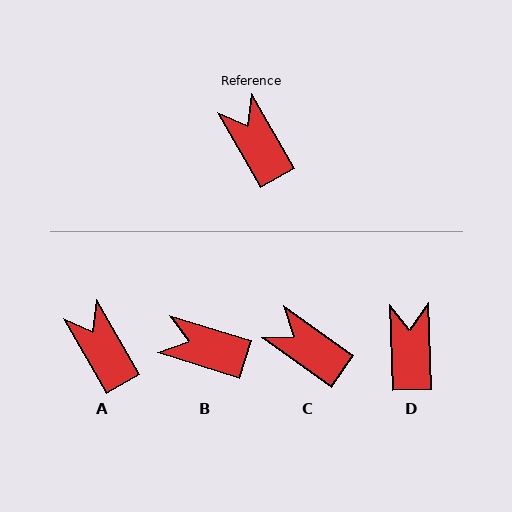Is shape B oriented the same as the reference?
No, it is off by about 43 degrees.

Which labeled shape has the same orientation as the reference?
A.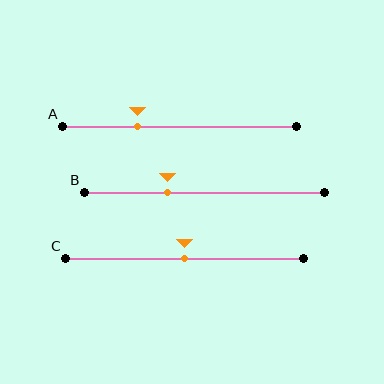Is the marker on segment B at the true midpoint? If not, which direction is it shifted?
No, the marker on segment B is shifted to the left by about 16% of the segment length.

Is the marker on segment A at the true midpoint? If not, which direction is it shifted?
No, the marker on segment A is shifted to the left by about 18% of the segment length.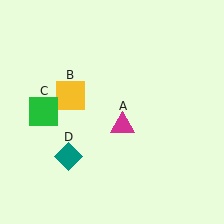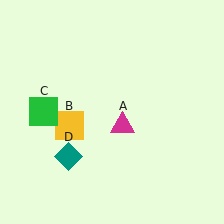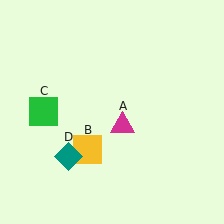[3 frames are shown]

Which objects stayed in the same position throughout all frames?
Magenta triangle (object A) and green square (object C) and teal diamond (object D) remained stationary.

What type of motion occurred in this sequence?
The yellow square (object B) rotated counterclockwise around the center of the scene.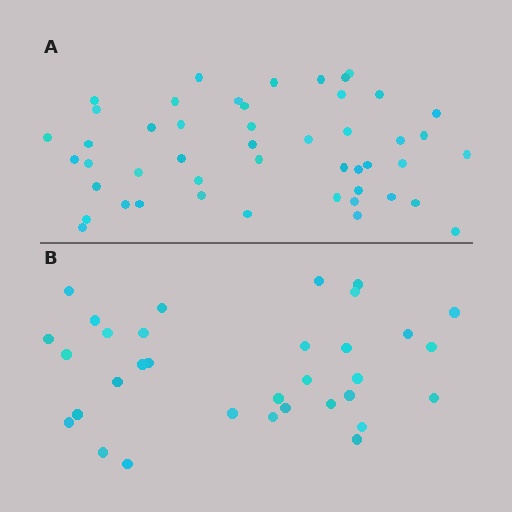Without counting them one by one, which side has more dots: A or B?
Region A (the top region) has more dots.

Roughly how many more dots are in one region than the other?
Region A has approximately 15 more dots than region B.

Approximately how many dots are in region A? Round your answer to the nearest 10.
About 50 dots. (The exact count is 48, which rounds to 50.)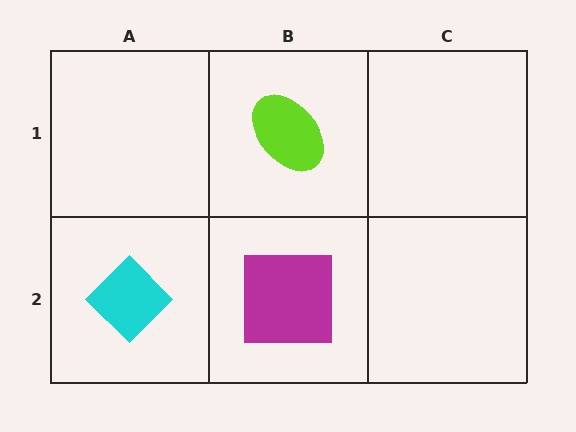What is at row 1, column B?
A lime ellipse.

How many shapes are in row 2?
2 shapes.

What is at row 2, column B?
A magenta square.